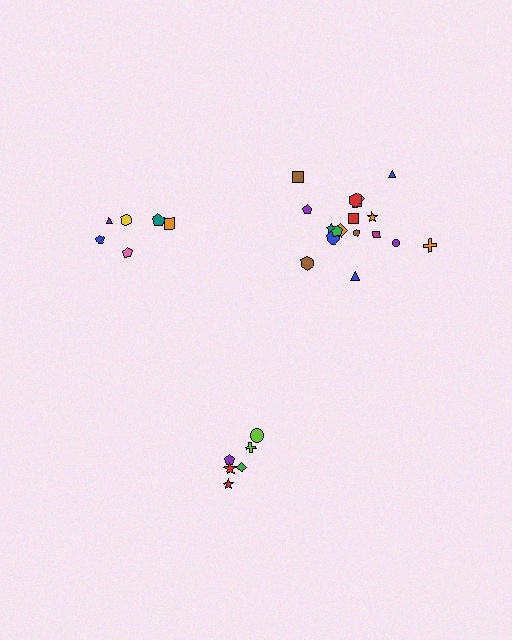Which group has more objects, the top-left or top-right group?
The top-right group.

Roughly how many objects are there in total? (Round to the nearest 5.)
Roughly 30 objects in total.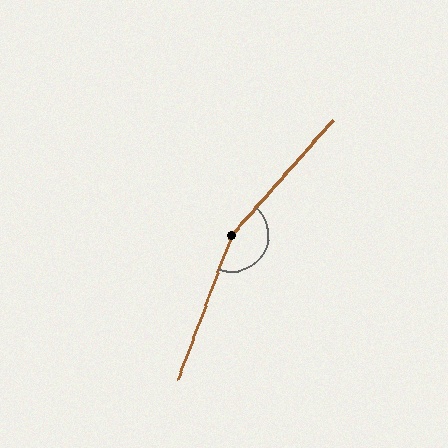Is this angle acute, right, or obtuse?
It is obtuse.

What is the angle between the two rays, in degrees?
Approximately 159 degrees.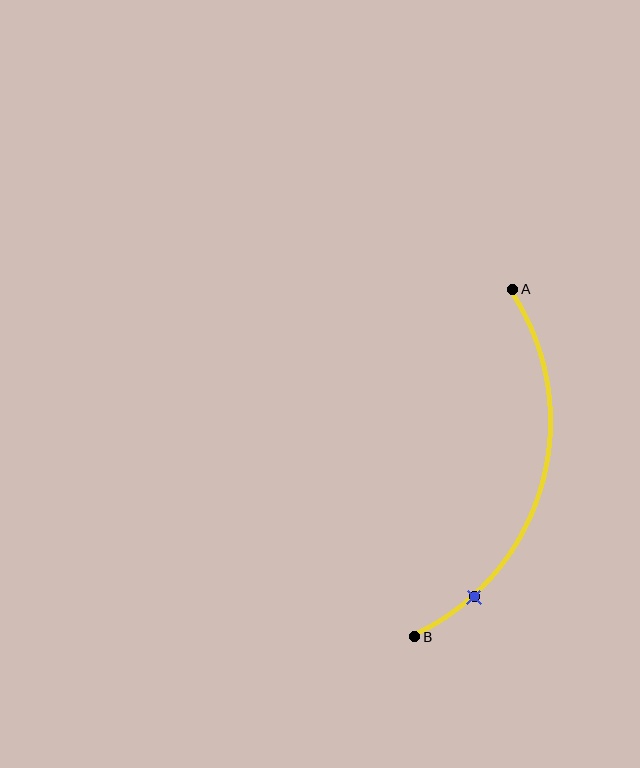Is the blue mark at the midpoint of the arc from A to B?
No. The blue mark lies on the arc but is closer to endpoint B. The arc midpoint would be at the point on the curve equidistant along the arc from both A and B.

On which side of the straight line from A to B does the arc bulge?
The arc bulges to the right of the straight line connecting A and B.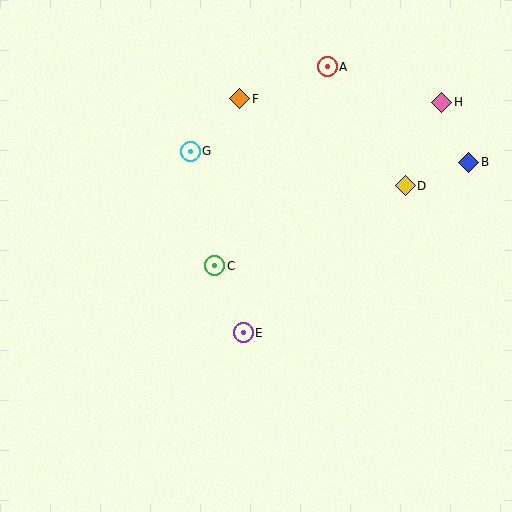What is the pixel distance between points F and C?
The distance between F and C is 169 pixels.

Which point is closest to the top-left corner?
Point G is closest to the top-left corner.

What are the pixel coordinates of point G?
Point G is at (190, 151).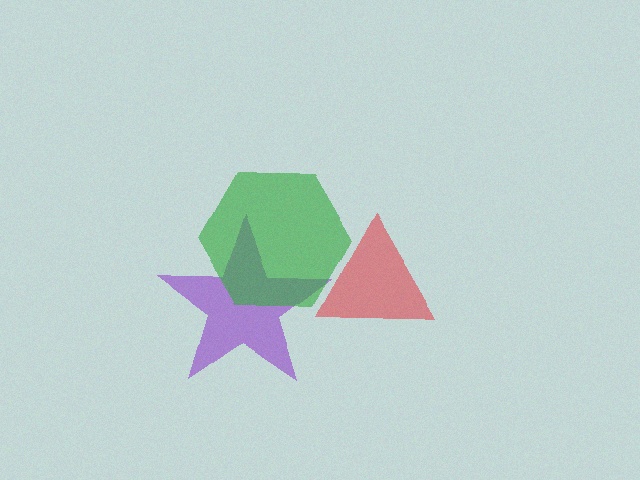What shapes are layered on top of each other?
The layered shapes are: a purple star, a red triangle, a green hexagon.